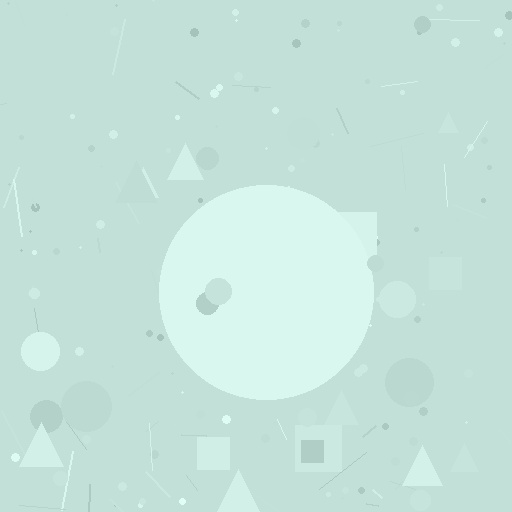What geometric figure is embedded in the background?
A circle is embedded in the background.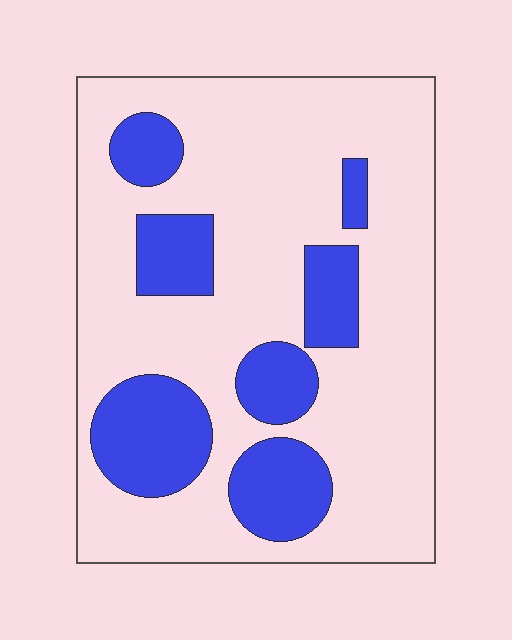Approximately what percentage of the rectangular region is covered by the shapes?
Approximately 25%.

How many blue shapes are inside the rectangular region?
7.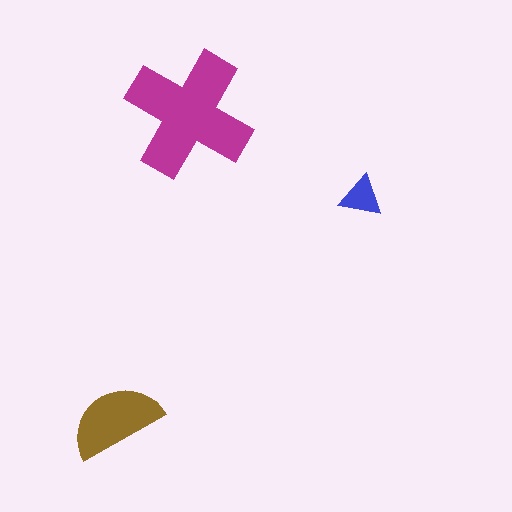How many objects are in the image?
There are 3 objects in the image.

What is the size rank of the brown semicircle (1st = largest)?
2nd.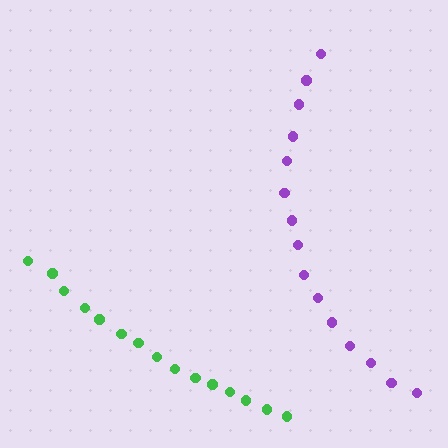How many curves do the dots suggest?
There are 2 distinct paths.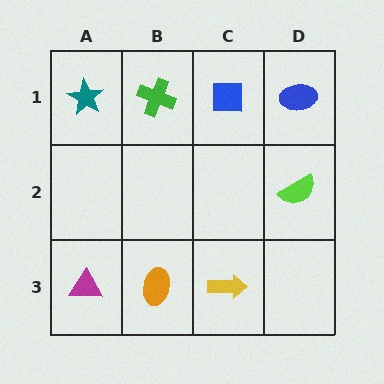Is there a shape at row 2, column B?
No, that cell is empty.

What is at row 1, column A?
A teal star.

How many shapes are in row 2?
1 shape.